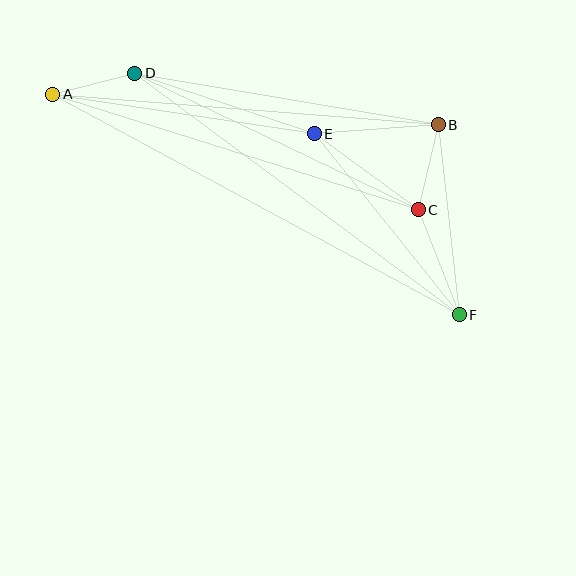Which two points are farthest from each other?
Points A and F are farthest from each other.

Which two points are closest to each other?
Points A and D are closest to each other.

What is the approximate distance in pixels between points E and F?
The distance between E and F is approximately 232 pixels.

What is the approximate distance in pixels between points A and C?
The distance between A and C is approximately 383 pixels.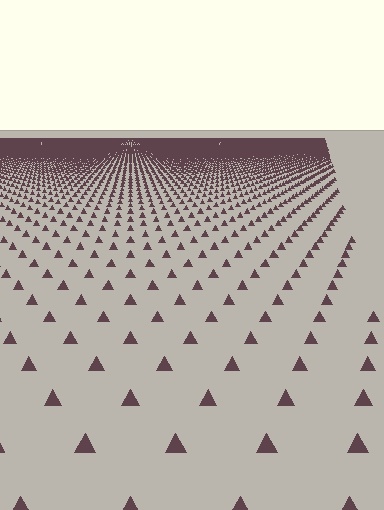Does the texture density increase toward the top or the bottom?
Density increases toward the top.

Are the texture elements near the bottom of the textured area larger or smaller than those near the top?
Larger. Near the bottom, elements are closer to the viewer and appear at a bigger on-screen size.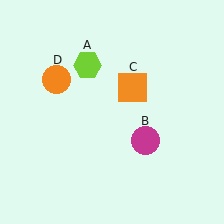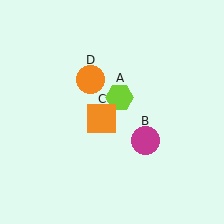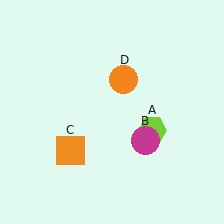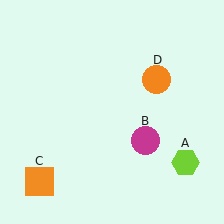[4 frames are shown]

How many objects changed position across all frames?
3 objects changed position: lime hexagon (object A), orange square (object C), orange circle (object D).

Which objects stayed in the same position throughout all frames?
Magenta circle (object B) remained stationary.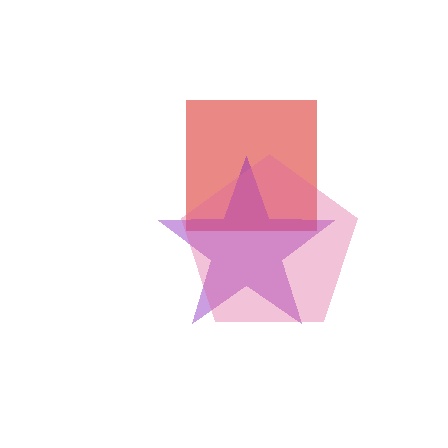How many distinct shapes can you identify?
There are 3 distinct shapes: a red square, a purple star, a pink pentagon.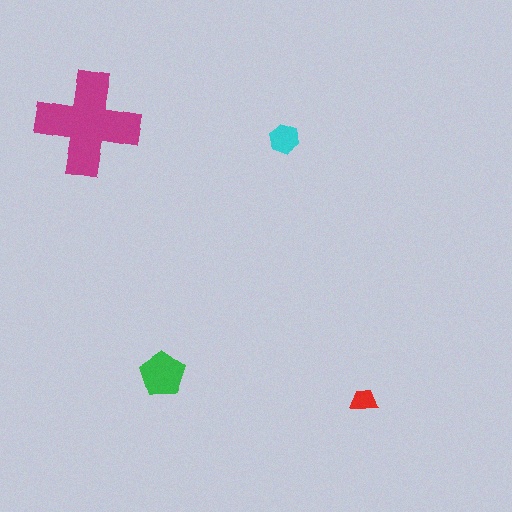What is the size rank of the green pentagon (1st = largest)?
2nd.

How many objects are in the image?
There are 4 objects in the image.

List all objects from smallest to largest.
The red trapezoid, the cyan hexagon, the green pentagon, the magenta cross.